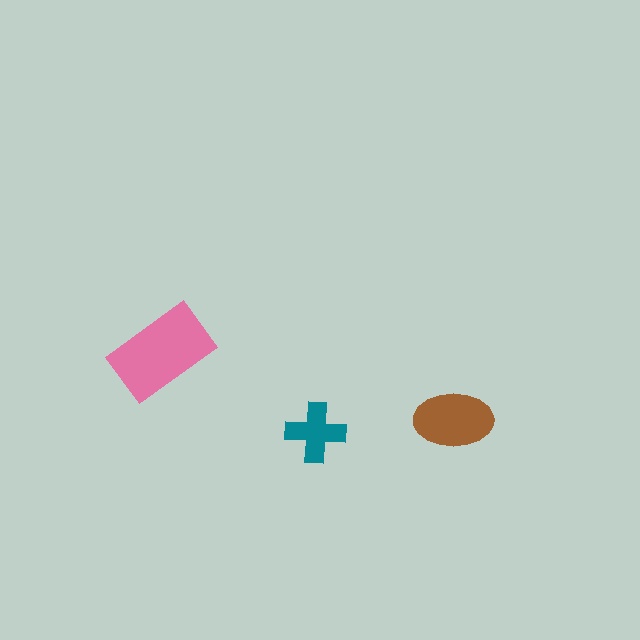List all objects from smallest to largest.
The teal cross, the brown ellipse, the pink rectangle.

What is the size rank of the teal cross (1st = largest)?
3rd.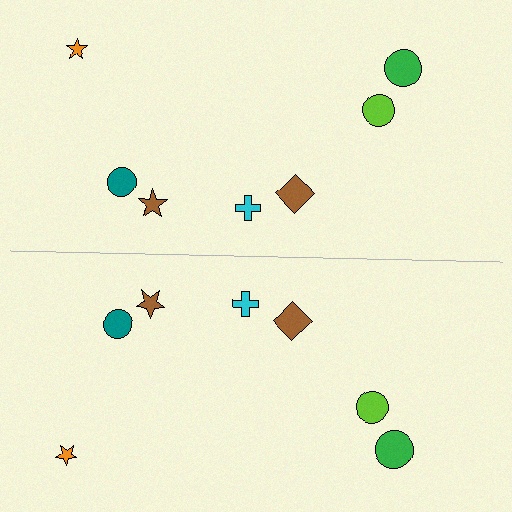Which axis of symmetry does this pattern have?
The pattern has a horizontal axis of symmetry running through the center of the image.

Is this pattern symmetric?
Yes, this pattern has bilateral (reflection) symmetry.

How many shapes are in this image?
There are 14 shapes in this image.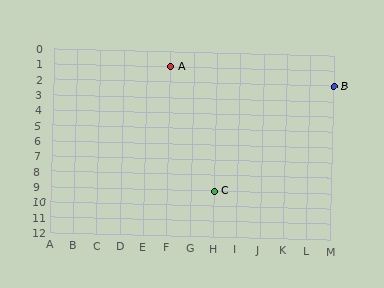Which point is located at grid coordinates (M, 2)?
Point B is at (M, 2).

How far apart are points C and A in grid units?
Points C and A are 2 columns and 8 rows apart (about 8.2 grid units diagonally).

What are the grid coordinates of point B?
Point B is at grid coordinates (M, 2).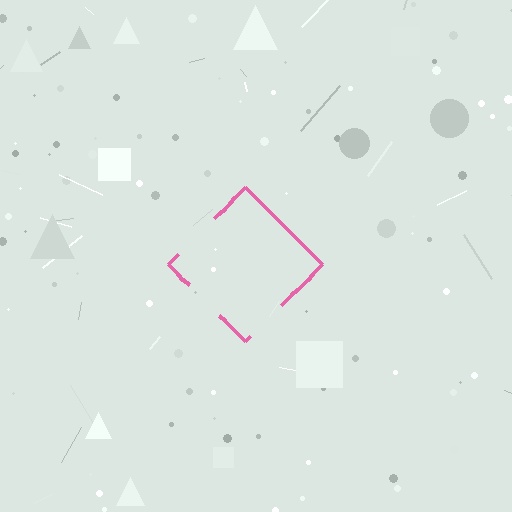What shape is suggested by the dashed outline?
The dashed outline suggests a diamond.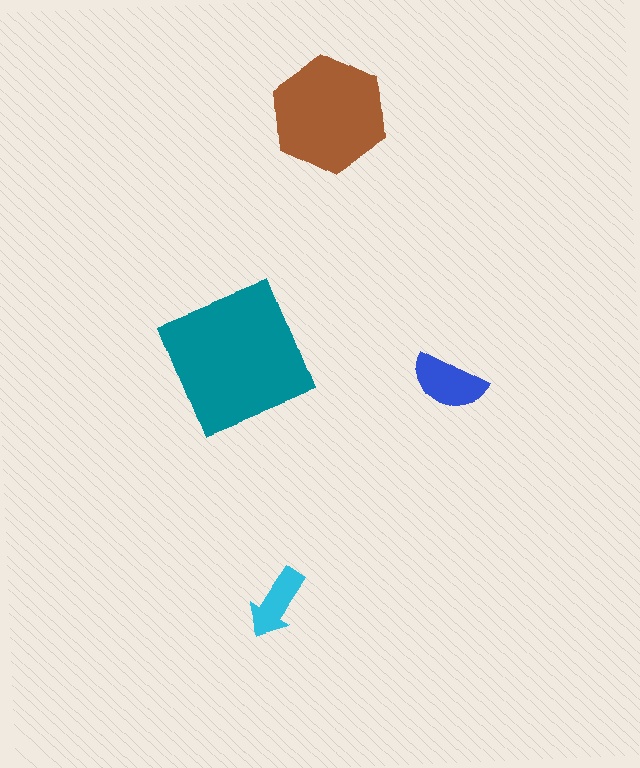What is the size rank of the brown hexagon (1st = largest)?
2nd.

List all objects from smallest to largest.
The cyan arrow, the blue semicircle, the brown hexagon, the teal square.